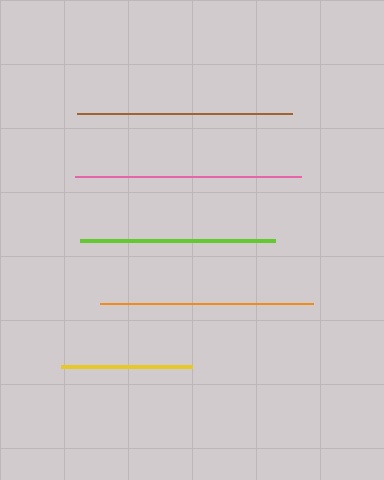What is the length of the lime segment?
The lime segment is approximately 196 pixels long.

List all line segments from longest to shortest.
From longest to shortest: pink, brown, orange, lime, yellow.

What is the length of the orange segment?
The orange segment is approximately 213 pixels long.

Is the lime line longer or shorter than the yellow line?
The lime line is longer than the yellow line.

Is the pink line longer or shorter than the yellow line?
The pink line is longer than the yellow line.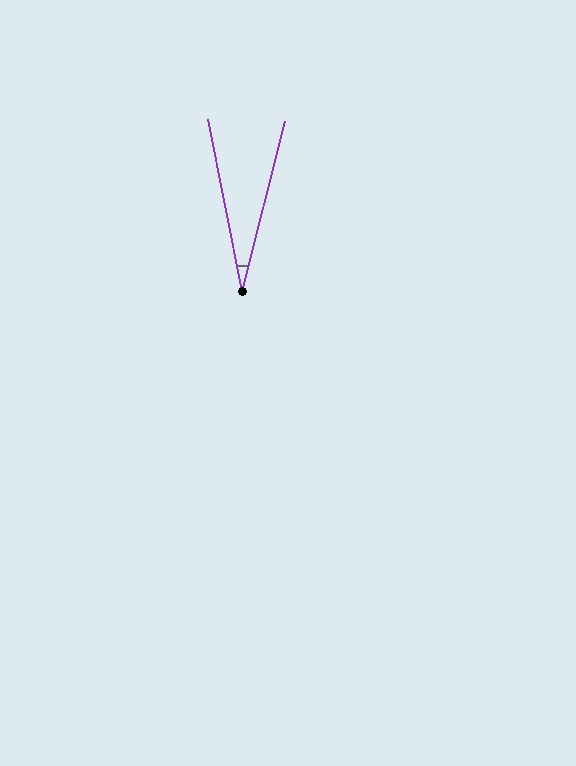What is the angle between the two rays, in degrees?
Approximately 26 degrees.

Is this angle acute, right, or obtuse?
It is acute.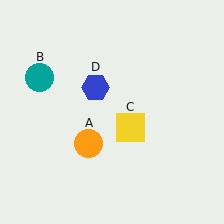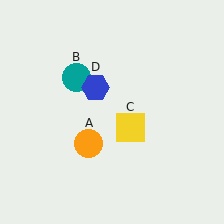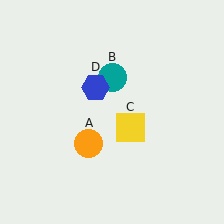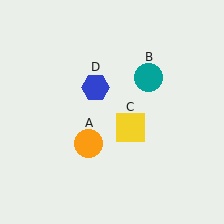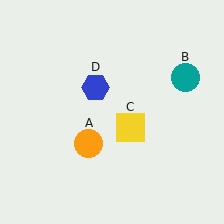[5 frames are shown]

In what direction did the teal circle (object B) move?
The teal circle (object B) moved right.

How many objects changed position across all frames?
1 object changed position: teal circle (object B).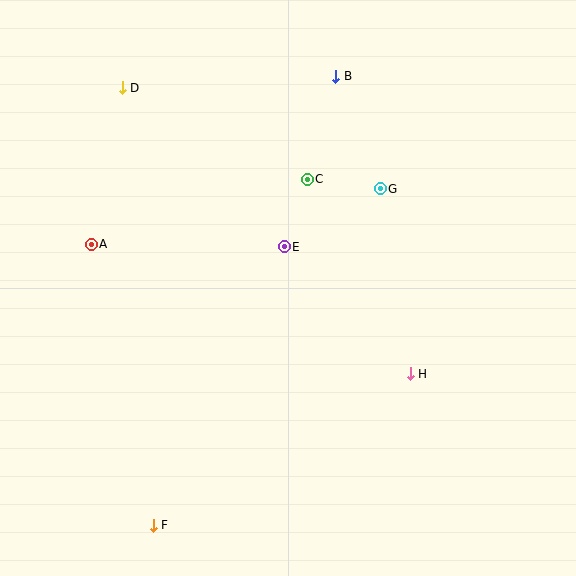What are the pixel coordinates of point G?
Point G is at (380, 189).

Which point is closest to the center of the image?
Point E at (284, 247) is closest to the center.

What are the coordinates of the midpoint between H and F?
The midpoint between H and F is at (282, 449).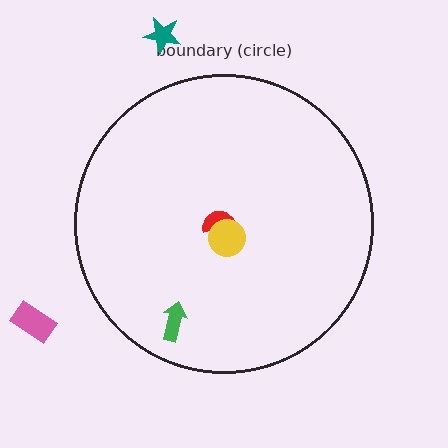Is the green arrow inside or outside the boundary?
Inside.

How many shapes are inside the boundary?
3 inside, 2 outside.